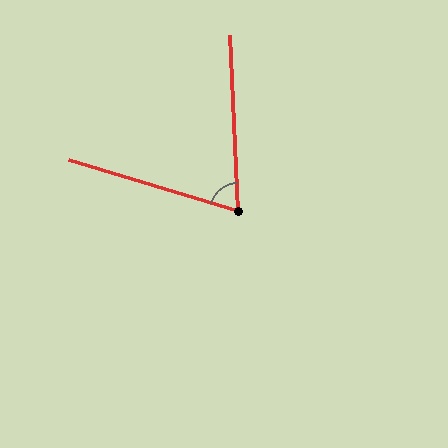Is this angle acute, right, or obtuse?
It is acute.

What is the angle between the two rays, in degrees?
Approximately 70 degrees.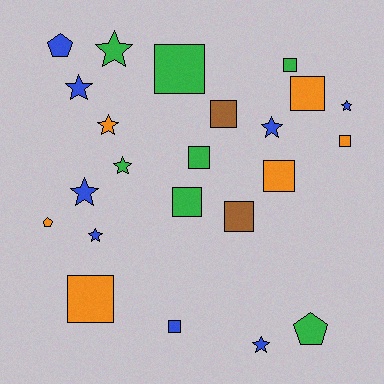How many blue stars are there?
There are 6 blue stars.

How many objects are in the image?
There are 23 objects.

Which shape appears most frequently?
Square, with 11 objects.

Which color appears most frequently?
Blue, with 8 objects.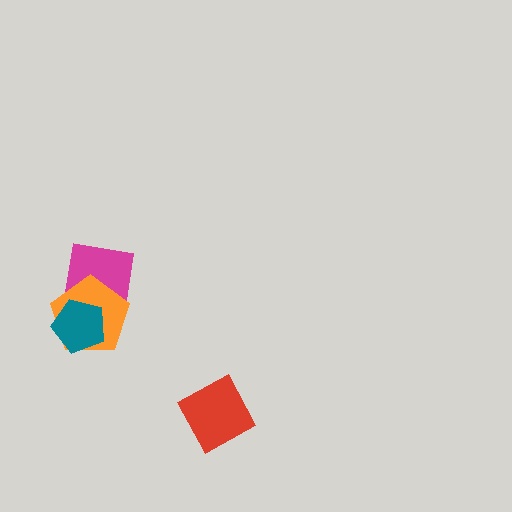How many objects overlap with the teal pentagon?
2 objects overlap with the teal pentagon.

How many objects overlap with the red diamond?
0 objects overlap with the red diamond.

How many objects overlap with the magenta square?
2 objects overlap with the magenta square.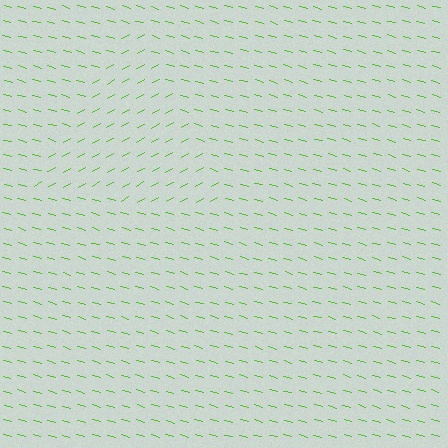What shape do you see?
I see a triangle.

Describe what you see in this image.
The image is filled with small lime line segments. A triangle region in the image has lines oriented differently from the surrounding lines, creating a visible texture boundary.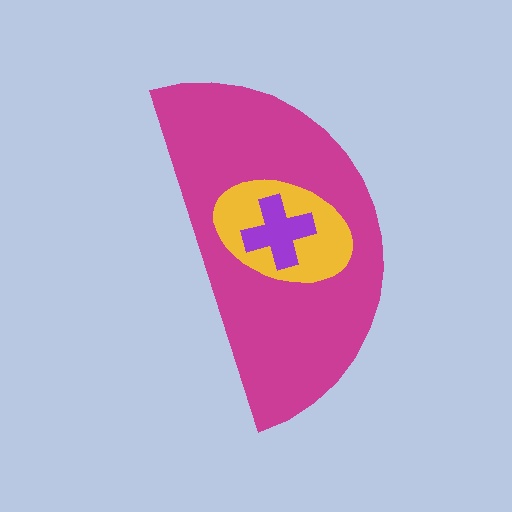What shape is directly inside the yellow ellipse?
The purple cross.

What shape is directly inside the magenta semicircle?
The yellow ellipse.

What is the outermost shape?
The magenta semicircle.